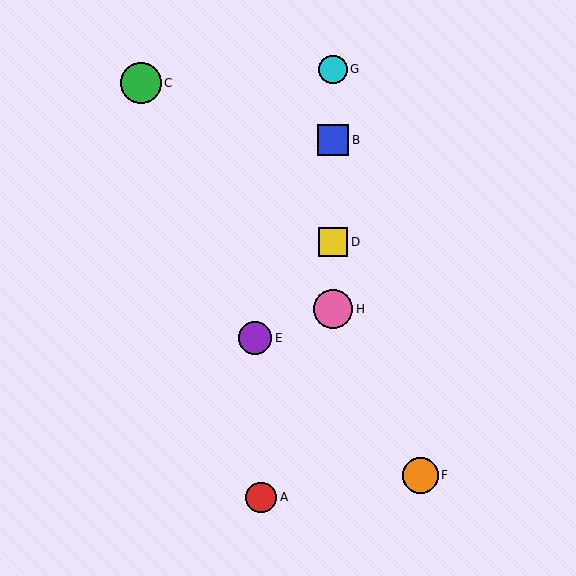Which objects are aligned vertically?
Objects B, D, G, H are aligned vertically.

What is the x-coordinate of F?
Object F is at x≈420.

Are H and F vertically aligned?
No, H is at x≈333 and F is at x≈420.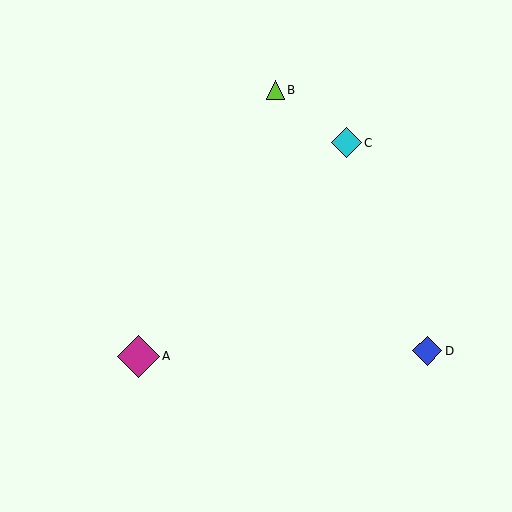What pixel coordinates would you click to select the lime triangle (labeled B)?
Click at (275, 90) to select the lime triangle B.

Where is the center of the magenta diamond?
The center of the magenta diamond is at (138, 356).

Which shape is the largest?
The magenta diamond (labeled A) is the largest.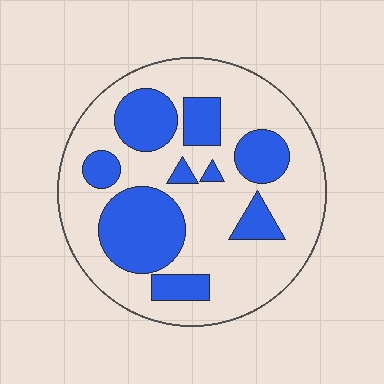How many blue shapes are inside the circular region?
9.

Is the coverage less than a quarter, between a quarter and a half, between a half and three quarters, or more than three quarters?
Between a quarter and a half.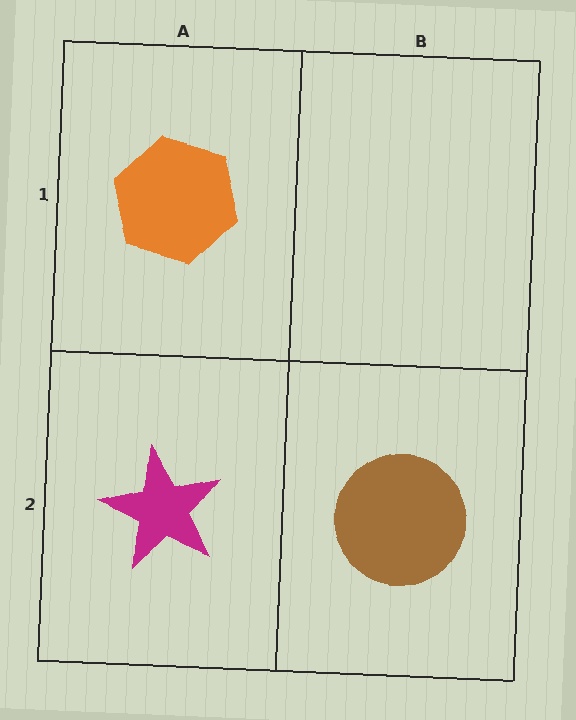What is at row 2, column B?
A brown circle.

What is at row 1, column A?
An orange hexagon.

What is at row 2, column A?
A magenta star.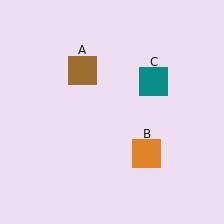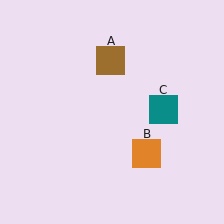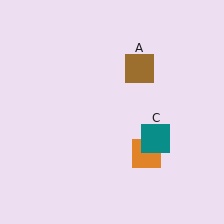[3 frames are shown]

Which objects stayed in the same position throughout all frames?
Orange square (object B) remained stationary.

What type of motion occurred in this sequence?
The brown square (object A), teal square (object C) rotated clockwise around the center of the scene.